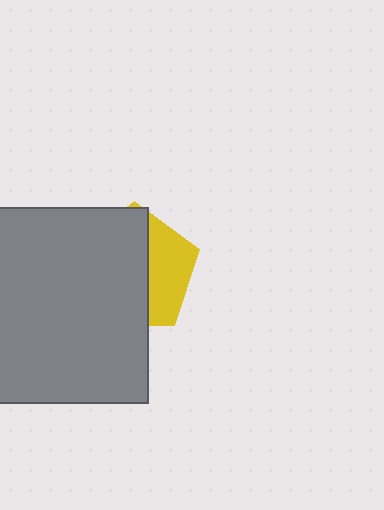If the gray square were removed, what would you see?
You would see the complete yellow pentagon.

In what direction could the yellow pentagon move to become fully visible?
The yellow pentagon could move right. That would shift it out from behind the gray square entirely.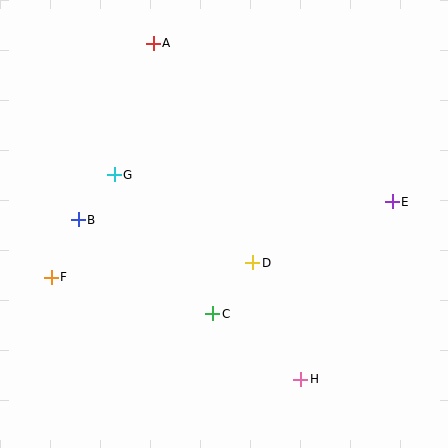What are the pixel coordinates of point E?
Point E is at (392, 202).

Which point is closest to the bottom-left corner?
Point F is closest to the bottom-left corner.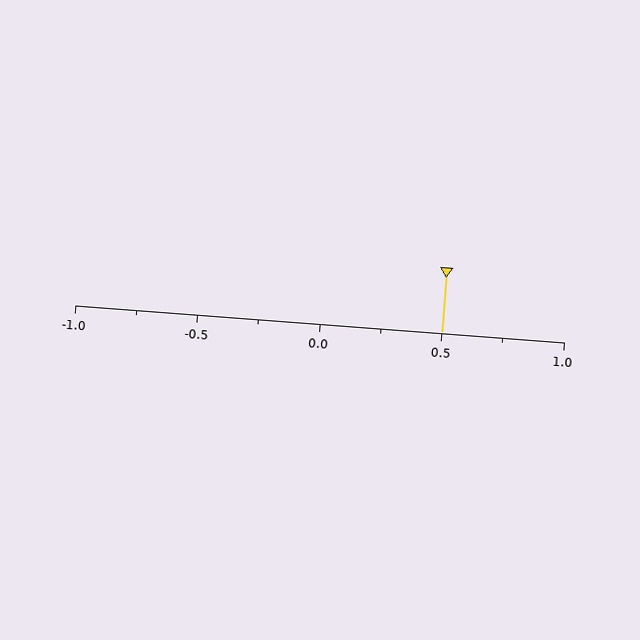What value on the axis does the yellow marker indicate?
The marker indicates approximately 0.5.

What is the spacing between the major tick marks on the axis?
The major ticks are spaced 0.5 apart.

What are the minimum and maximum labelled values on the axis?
The axis runs from -1.0 to 1.0.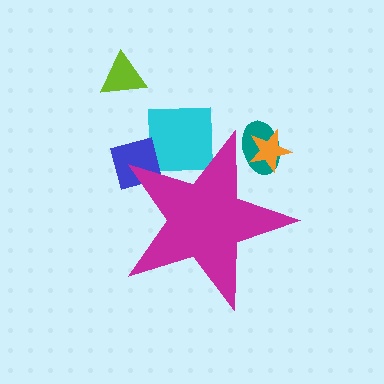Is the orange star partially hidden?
Yes, the orange star is partially hidden behind the magenta star.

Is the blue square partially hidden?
Yes, the blue square is partially hidden behind the magenta star.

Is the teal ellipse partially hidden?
Yes, the teal ellipse is partially hidden behind the magenta star.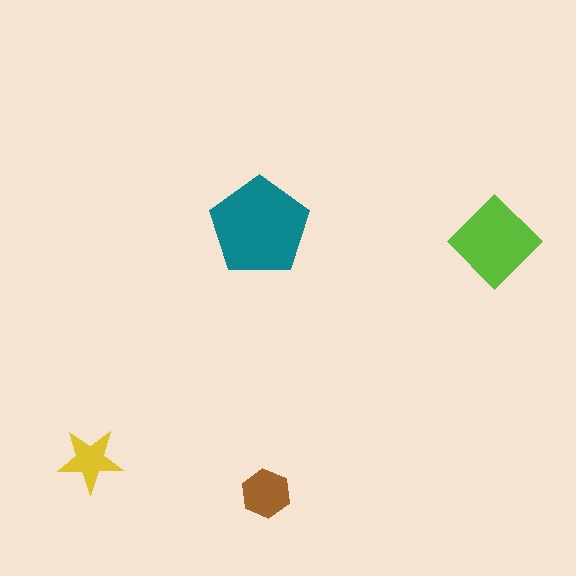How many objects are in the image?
There are 4 objects in the image.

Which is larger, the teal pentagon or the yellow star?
The teal pentagon.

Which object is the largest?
The teal pentagon.